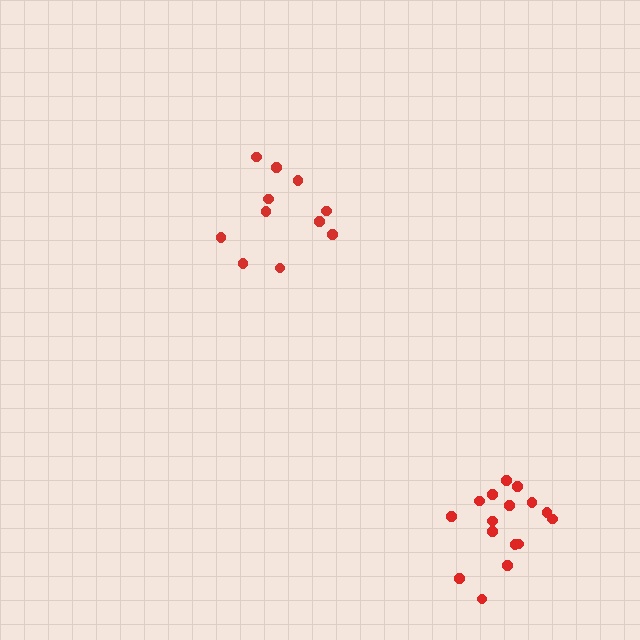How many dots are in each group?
Group 1: 16 dots, Group 2: 11 dots (27 total).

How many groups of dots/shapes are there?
There are 2 groups.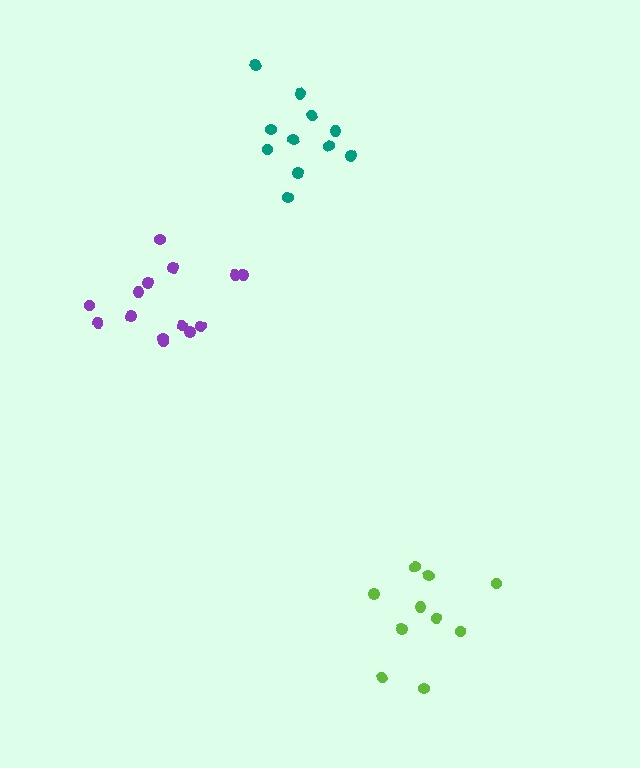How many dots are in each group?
Group 1: 10 dots, Group 2: 11 dots, Group 3: 14 dots (35 total).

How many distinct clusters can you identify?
There are 3 distinct clusters.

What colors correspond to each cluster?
The clusters are colored: lime, teal, purple.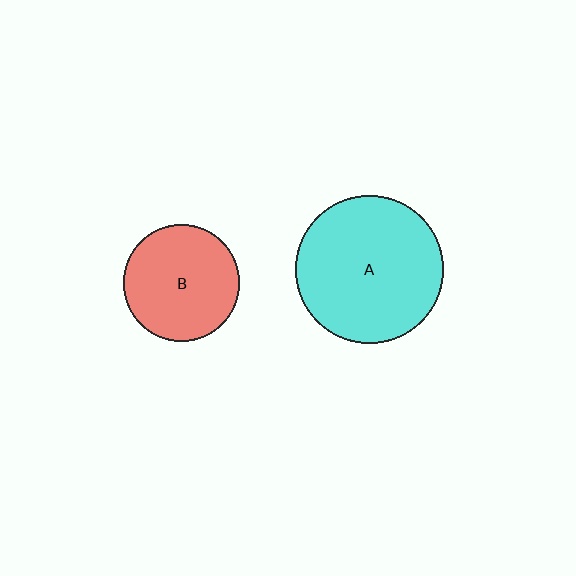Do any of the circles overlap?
No, none of the circles overlap.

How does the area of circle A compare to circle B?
Approximately 1.6 times.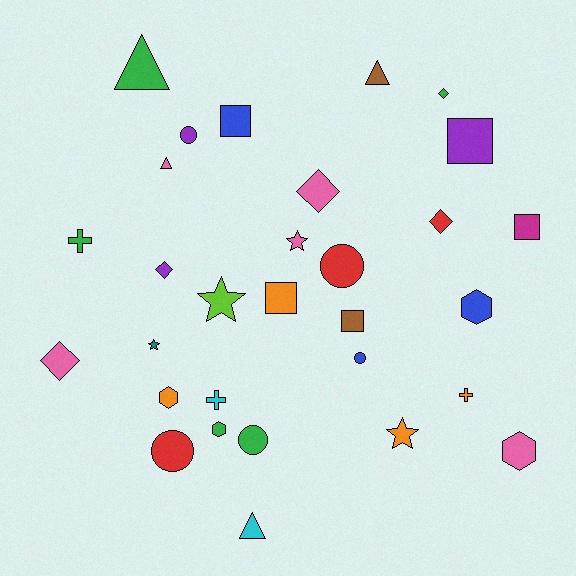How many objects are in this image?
There are 30 objects.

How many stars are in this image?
There are 4 stars.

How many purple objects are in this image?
There are 3 purple objects.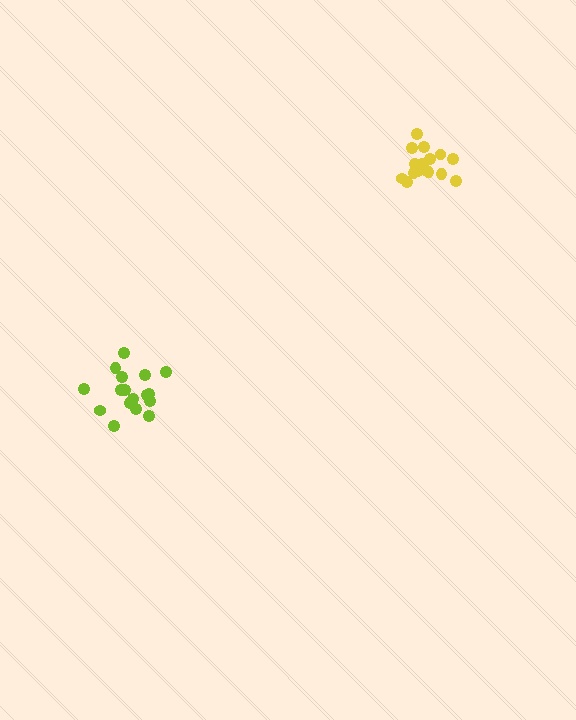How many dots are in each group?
Group 1: 16 dots, Group 2: 17 dots (33 total).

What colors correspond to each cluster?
The clusters are colored: yellow, lime.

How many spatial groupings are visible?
There are 2 spatial groupings.